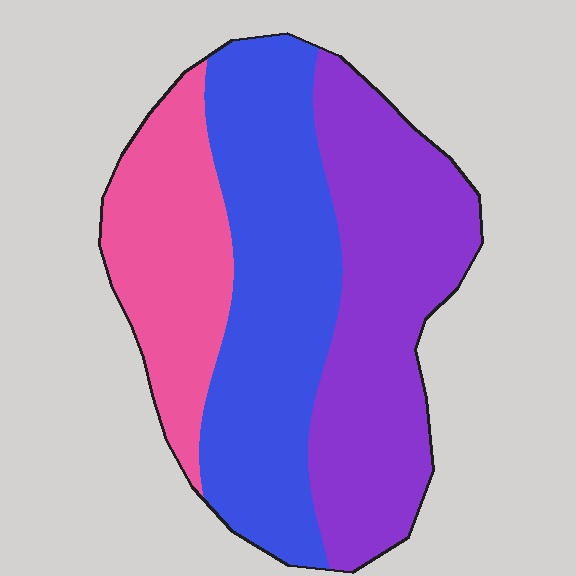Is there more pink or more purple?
Purple.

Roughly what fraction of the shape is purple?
Purple covers around 40% of the shape.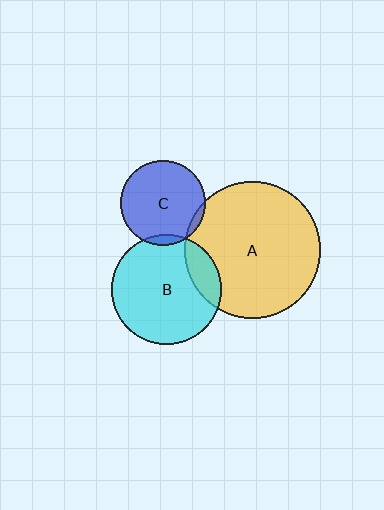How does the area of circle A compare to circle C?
Approximately 2.6 times.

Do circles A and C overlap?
Yes.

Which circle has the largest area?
Circle A (yellow).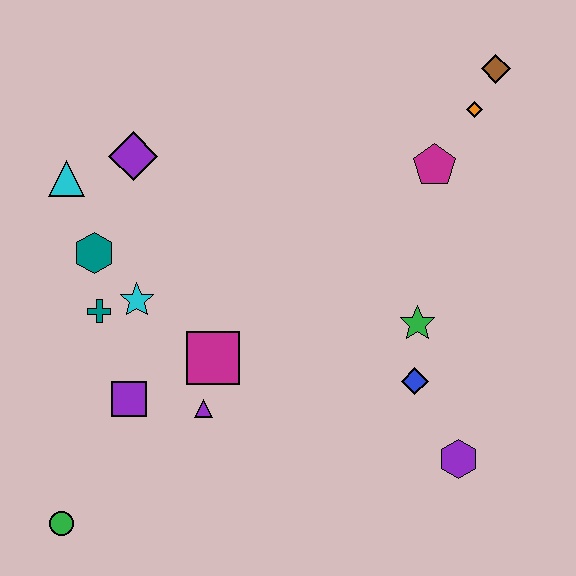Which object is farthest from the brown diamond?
The green circle is farthest from the brown diamond.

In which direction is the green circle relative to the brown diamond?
The green circle is below the brown diamond.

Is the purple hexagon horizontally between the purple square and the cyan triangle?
No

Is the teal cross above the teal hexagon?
No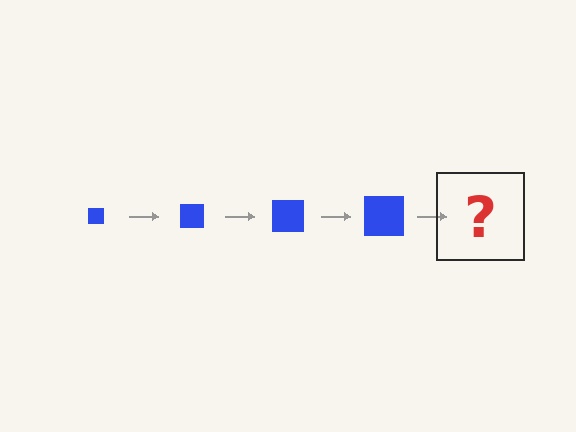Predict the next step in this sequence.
The next step is a blue square, larger than the previous one.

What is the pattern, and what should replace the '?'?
The pattern is that the square gets progressively larger each step. The '?' should be a blue square, larger than the previous one.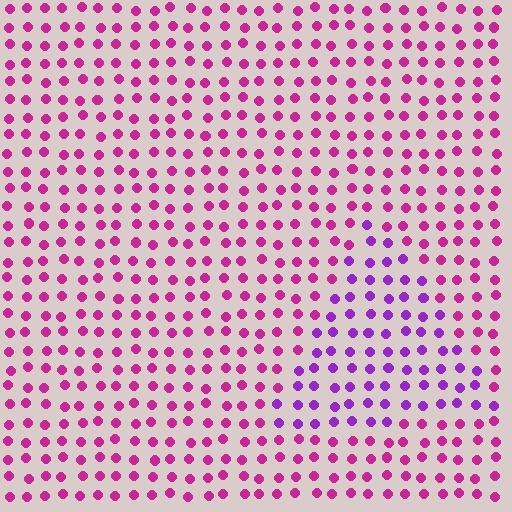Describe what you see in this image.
The image is filled with small magenta elements in a uniform arrangement. A triangle-shaped region is visible where the elements are tinted to a slightly different hue, forming a subtle color boundary.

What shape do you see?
I see a triangle.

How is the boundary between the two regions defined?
The boundary is defined purely by a slight shift in hue (about 36 degrees). Spacing, size, and orientation are identical on both sides.